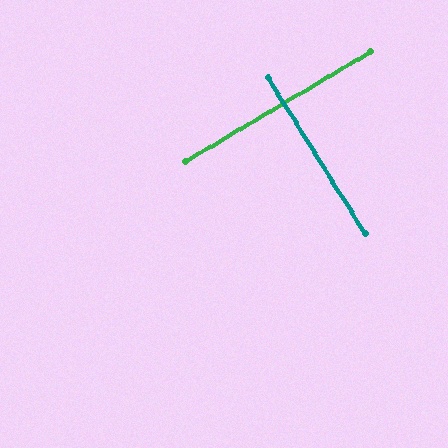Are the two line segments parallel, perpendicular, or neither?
Perpendicular — they meet at approximately 89°.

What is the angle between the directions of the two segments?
Approximately 89 degrees.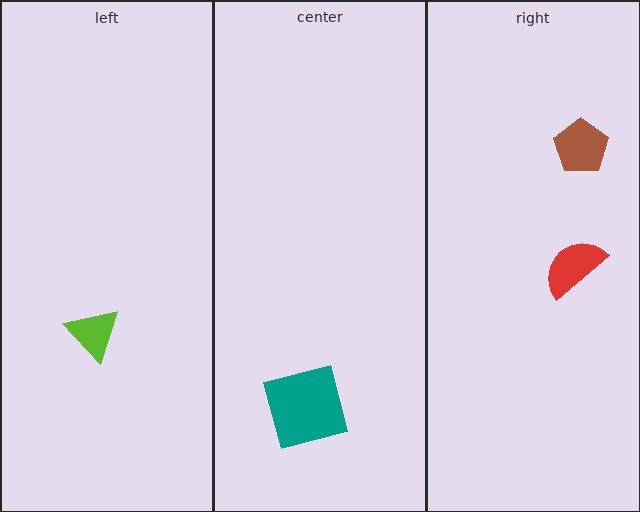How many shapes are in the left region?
1.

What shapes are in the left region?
The lime triangle.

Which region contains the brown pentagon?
The right region.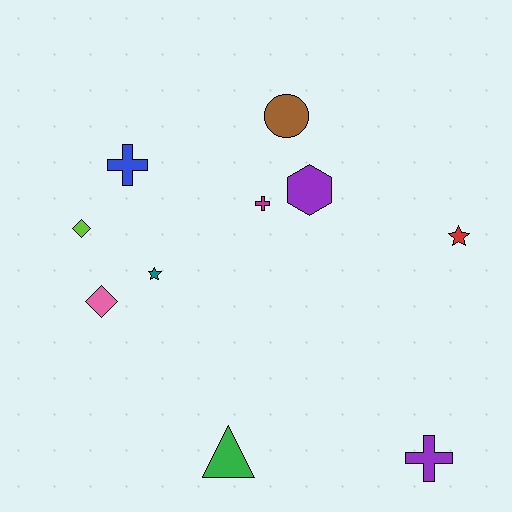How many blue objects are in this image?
There is 1 blue object.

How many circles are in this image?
There is 1 circle.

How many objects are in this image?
There are 10 objects.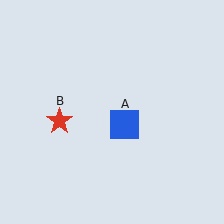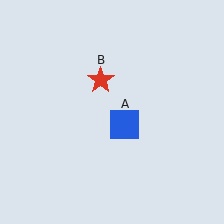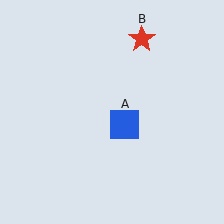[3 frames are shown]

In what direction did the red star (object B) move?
The red star (object B) moved up and to the right.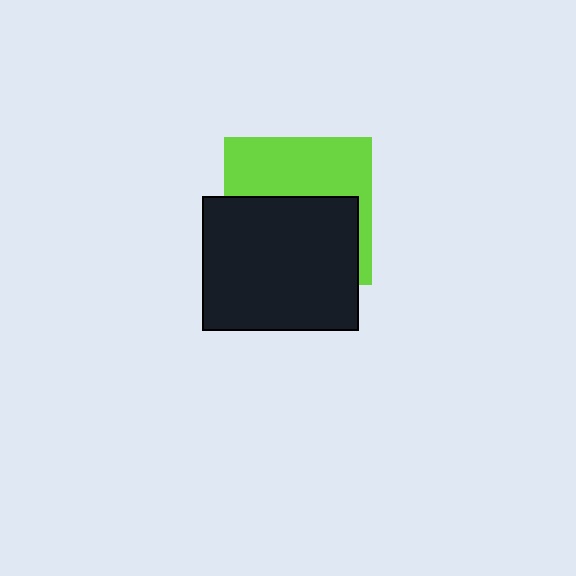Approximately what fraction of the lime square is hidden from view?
Roughly 56% of the lime square is hidden behind the black rectangle.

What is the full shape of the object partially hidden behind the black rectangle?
The partially hidden object is a lime square.